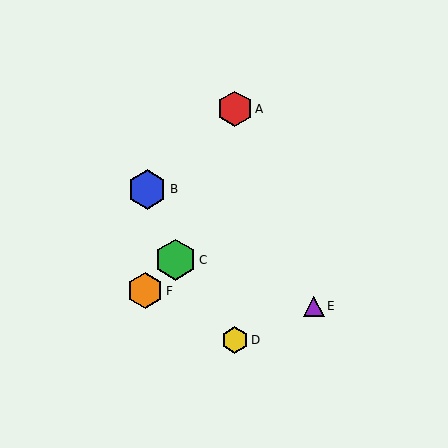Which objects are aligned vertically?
Objects A, D are aligned vertically.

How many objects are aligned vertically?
2 objects (A, D) are aligned vertically.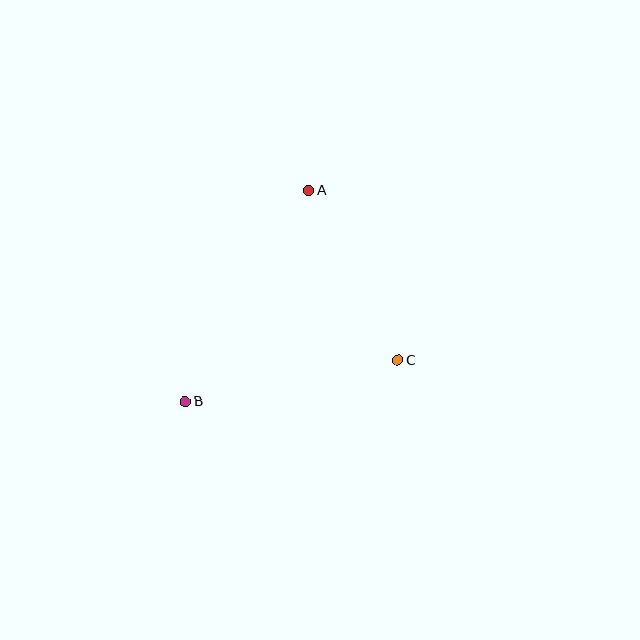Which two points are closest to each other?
Points A and C are closest to each other.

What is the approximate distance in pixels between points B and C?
The distance between B and C is approximately 217 pixels.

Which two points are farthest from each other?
Points A and B are farthest from each other.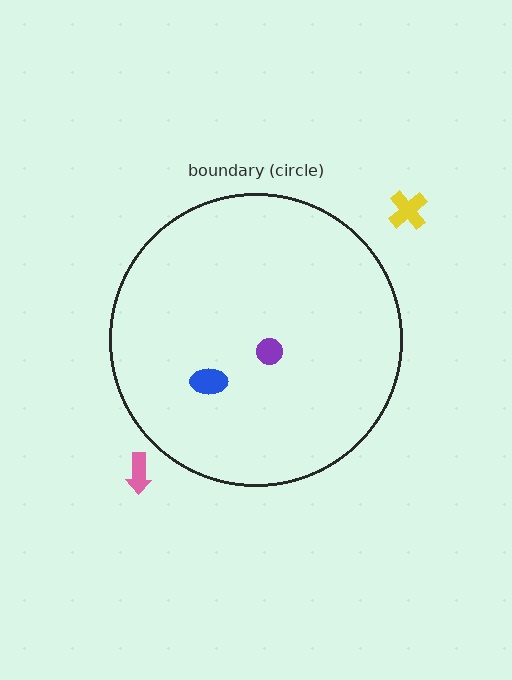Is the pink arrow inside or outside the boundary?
Outside.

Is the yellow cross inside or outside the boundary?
Outside.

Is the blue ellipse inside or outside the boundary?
Inside.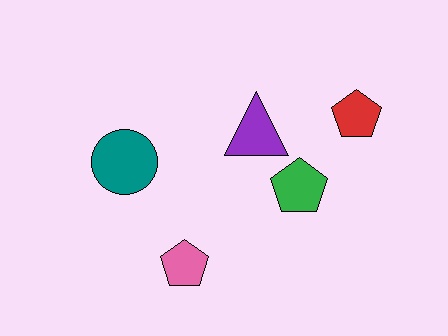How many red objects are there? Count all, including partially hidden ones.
There is 1 red object.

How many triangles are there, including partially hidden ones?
There is 1 triangle.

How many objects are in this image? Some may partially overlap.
There are 5 objects.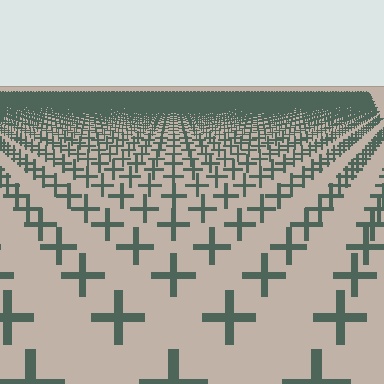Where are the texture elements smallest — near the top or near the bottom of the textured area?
Near the top.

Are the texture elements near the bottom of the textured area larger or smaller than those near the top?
Larger. Near the bottom, elements are closer to the viewer and appear at a bigger on-screen size.